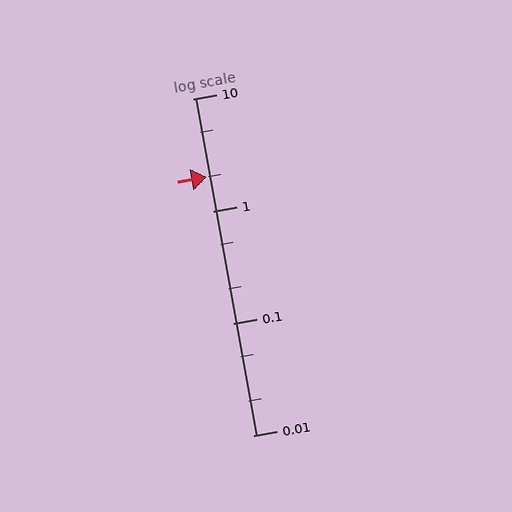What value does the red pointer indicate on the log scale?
The pointer indicates approximately 2.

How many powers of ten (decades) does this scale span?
The scale spans 3 decades, from 0.01 to 10.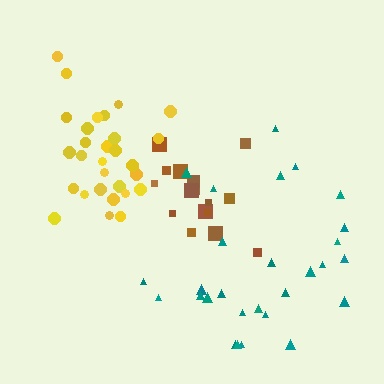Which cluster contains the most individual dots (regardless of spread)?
Yellow (30).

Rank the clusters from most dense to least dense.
yellow, brown, teal.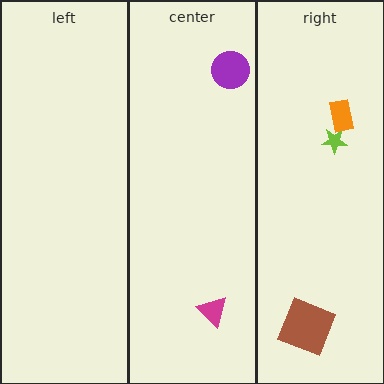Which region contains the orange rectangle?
The right region.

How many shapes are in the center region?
2.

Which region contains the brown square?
The right region.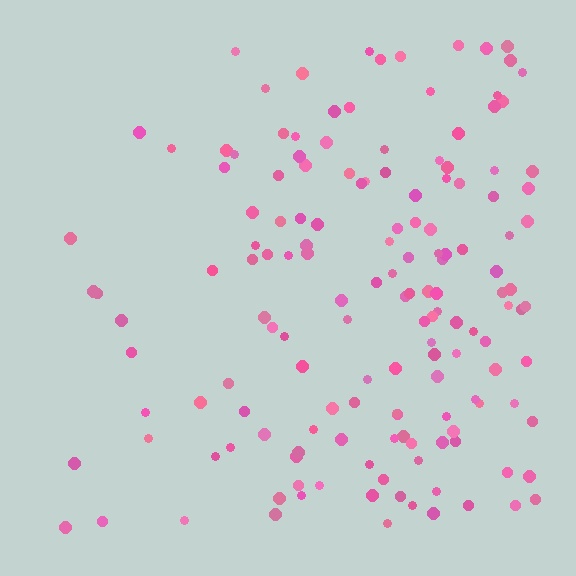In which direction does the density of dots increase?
From left to right, with the right side densest.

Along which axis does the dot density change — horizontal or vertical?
Horizontal.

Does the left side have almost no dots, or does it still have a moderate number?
Still a moderate number, just noticeably fewer than the right.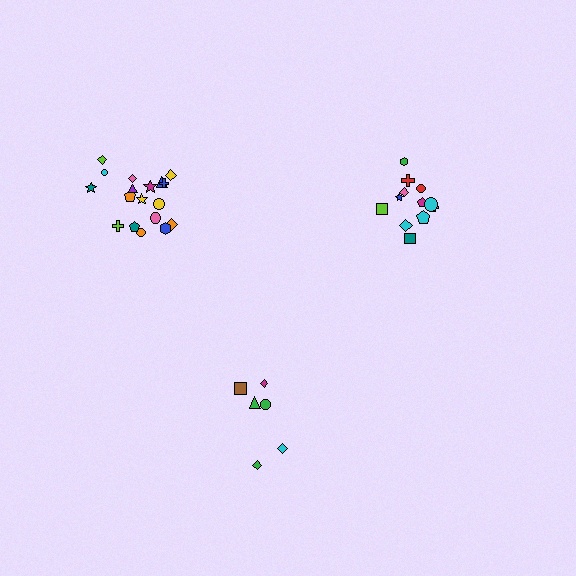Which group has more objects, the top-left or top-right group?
The top-left group.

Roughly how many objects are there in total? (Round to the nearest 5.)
Roughly 35 objects in total.